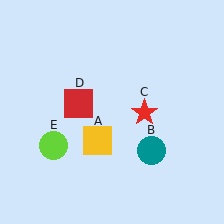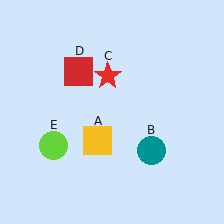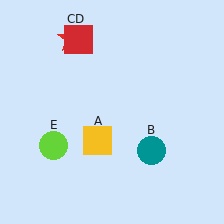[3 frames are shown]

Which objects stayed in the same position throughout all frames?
Yellow square (object A) and teal circle (object B) and lime circle (object E) remained stationary.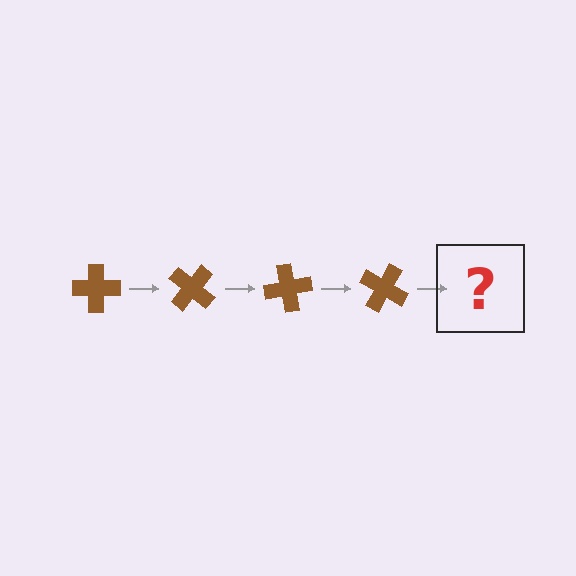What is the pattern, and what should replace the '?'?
The pattern is that the cross rotates 40 degrees each step. The '?' should be a brown cross rotated 160 degrees.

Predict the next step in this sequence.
The next step is a brown cross rotated 160 degrees.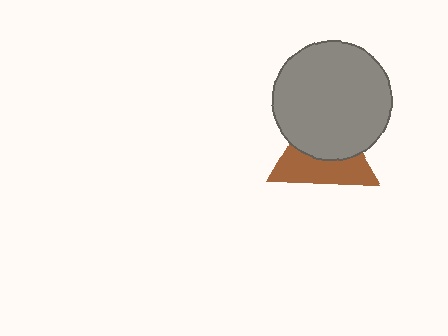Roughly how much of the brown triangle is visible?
About half of it is visible (roughly 47%).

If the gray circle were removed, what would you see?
You would see the complete brown triangle.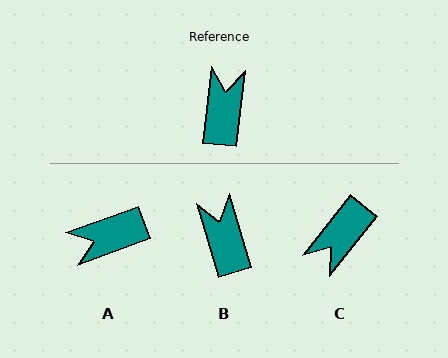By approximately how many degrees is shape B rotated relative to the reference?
Approximately 23 degrees counter-clockwise.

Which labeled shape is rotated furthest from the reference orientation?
C, about 148 degrees away.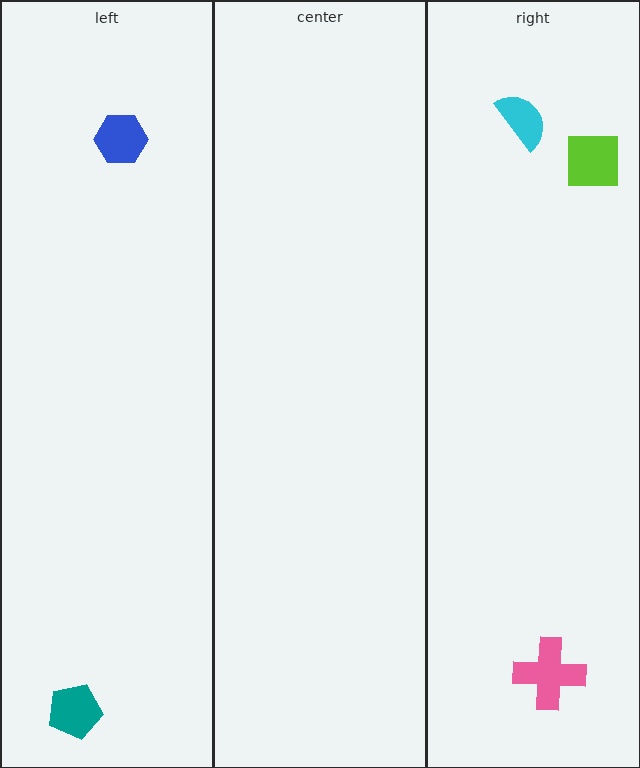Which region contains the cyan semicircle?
The right region.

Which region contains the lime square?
The right region.